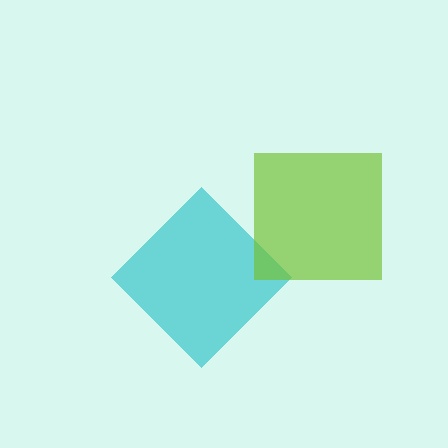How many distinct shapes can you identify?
There are 2 distinct shapes: a cyan diamond, a lime square.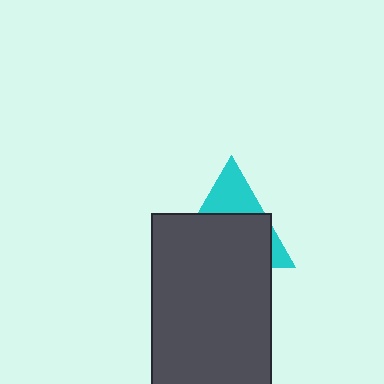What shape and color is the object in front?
The object in front is a dark gray rectangle.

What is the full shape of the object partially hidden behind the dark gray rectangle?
The partially hidden object is a cyan triangle.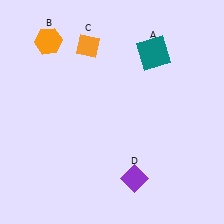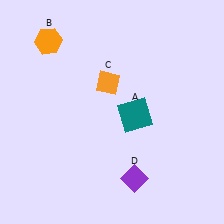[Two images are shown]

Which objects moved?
The objects that moved are: the teal square (A), the orange diamond (C).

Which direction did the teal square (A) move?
The teal square (A) moved down.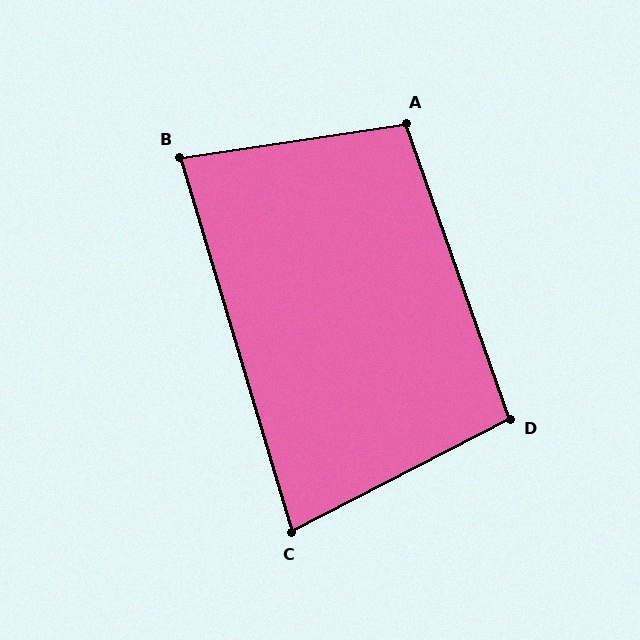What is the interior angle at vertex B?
Approximately 82 degrees (acute).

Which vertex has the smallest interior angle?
C, at approximately 79 degrees.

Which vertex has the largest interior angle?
A, at approximately 101 degrees.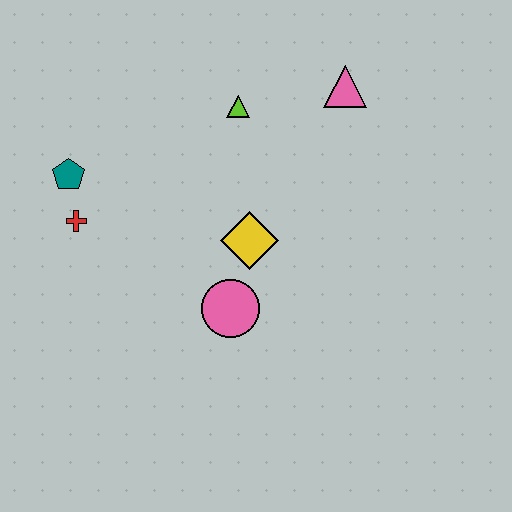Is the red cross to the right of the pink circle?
No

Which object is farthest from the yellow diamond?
The teal pentagon is farthest from the yellow diamond.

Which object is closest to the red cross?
The teal pentagon is closest to the red cross.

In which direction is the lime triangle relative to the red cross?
The lime triangle is to the right of the red cross.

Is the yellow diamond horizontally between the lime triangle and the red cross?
No